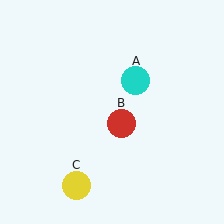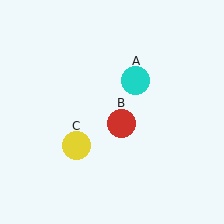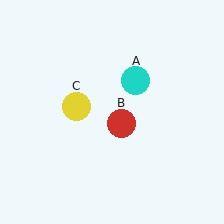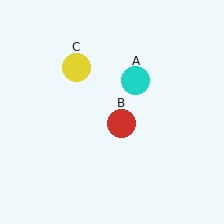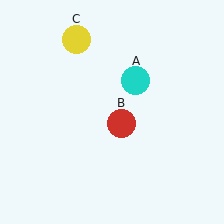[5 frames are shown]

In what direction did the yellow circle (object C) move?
The yellow circle (object C) moved up.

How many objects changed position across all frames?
1 object changed position: yellow circle (object C).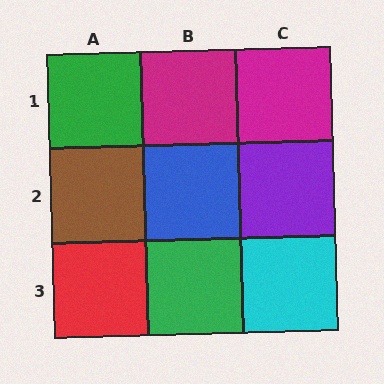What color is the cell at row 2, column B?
Blue.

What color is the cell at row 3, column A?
Red.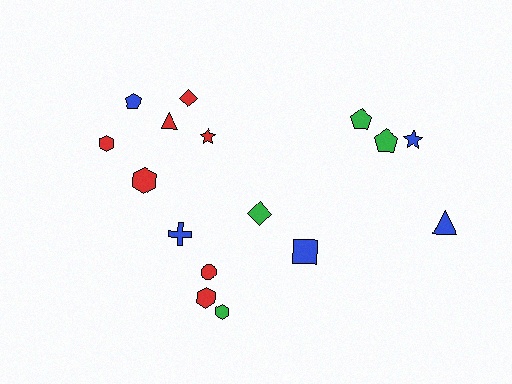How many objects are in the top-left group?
There are 6 objects.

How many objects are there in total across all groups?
There are 16 objects.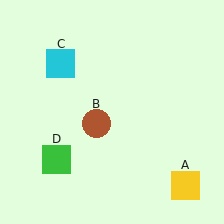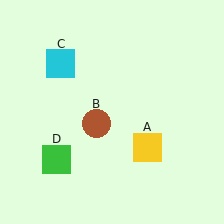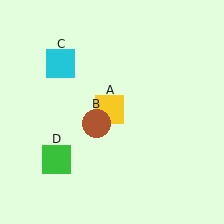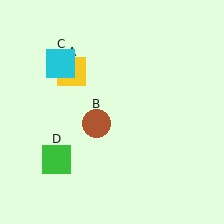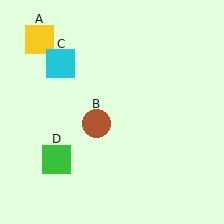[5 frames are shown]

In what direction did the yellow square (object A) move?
The yellow square (object A) moved up and to the left.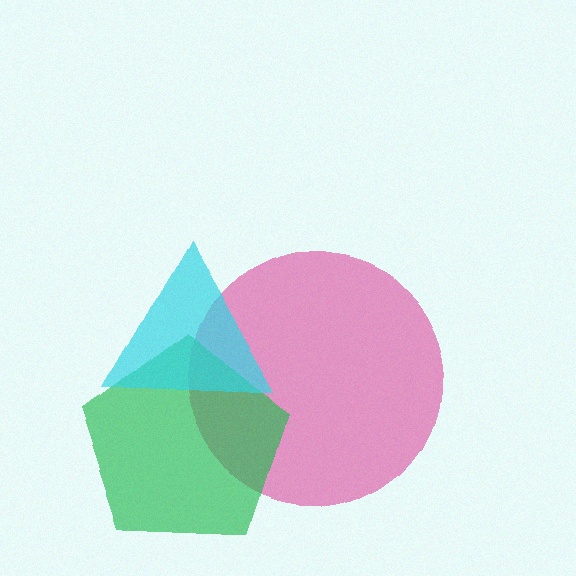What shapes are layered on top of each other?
The layered shapes are: a pink circle, a green pentagon, a cyan triangle.